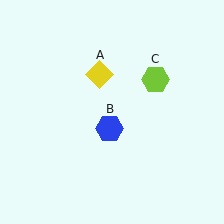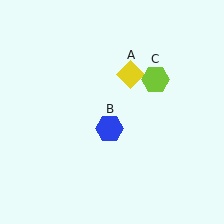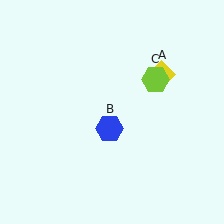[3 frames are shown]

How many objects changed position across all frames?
1 object changed position: yellow diamond (object A).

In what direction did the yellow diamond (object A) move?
The yellow diamond (object A) moved right.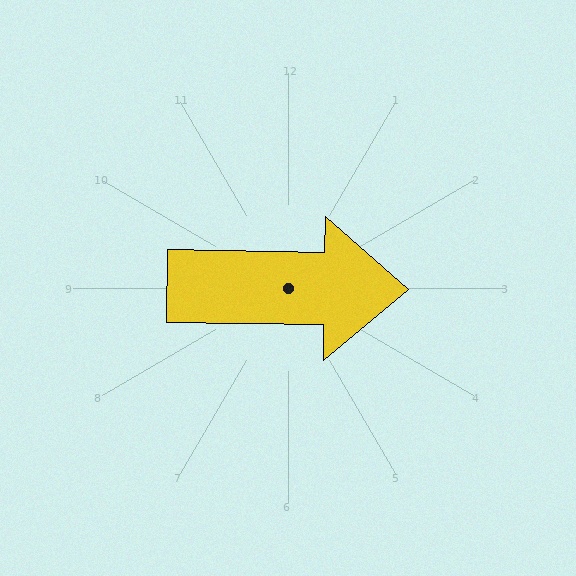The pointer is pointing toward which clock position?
Roughly 3 o'clock.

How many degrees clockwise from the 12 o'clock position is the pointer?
Approximately 91 degrees.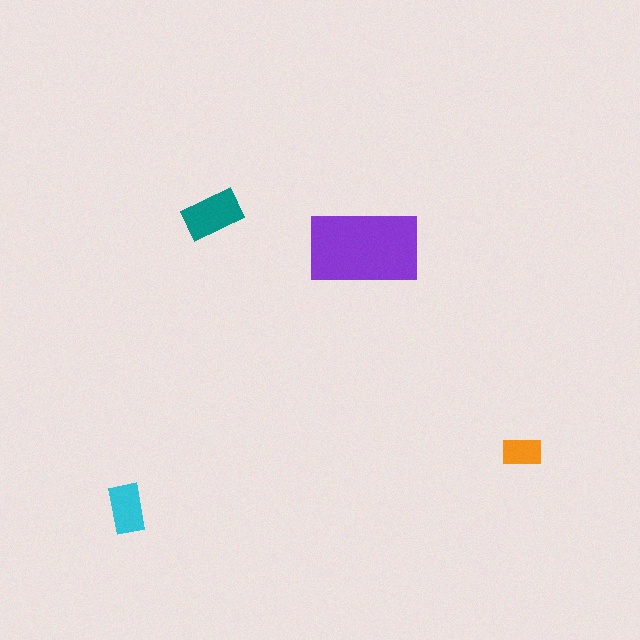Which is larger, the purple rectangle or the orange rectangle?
The purple one.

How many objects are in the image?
There are 4 objects in the image.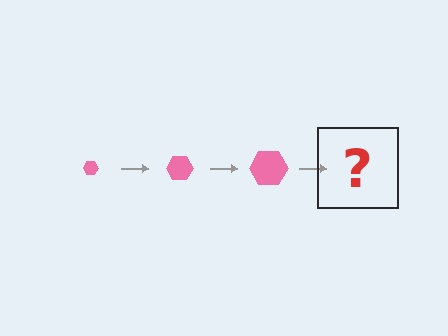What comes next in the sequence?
The next element should be a pink hexagon, larger than the previous one.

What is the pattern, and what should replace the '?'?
The pattern is that the hexagon gets progressively larger each step. The '?' should be a pink hexagon, larger than the previous one.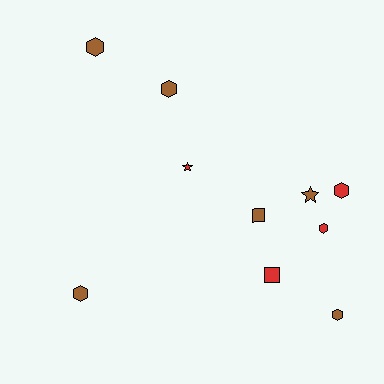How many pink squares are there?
There are no pink squares.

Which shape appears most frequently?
Hexagon, with 6 objects.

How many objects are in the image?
There are 10 objects.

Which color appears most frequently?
Brown, with 6 objects.